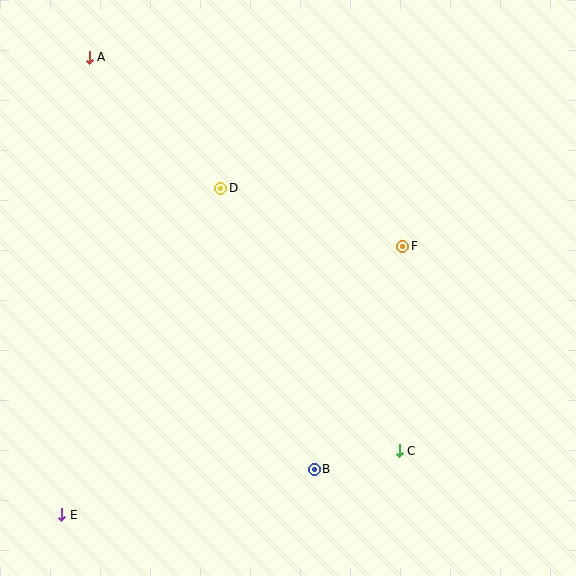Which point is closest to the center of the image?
Point D at (221, 188) is closest to the center.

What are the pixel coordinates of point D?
Point D is at (221, 188).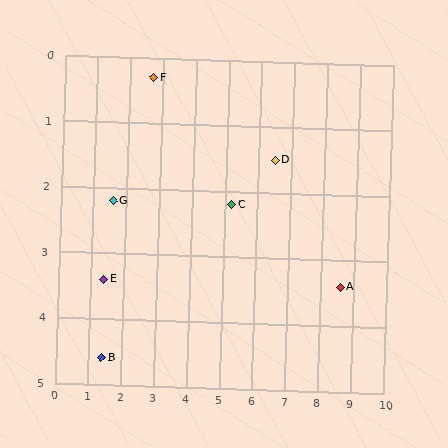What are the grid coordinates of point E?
Point E is at approximately (1.4, 3.4).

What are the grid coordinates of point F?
Point F is at approximately (2.7, 0.3).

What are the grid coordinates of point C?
Point C is at approximately (5.2, 2.2).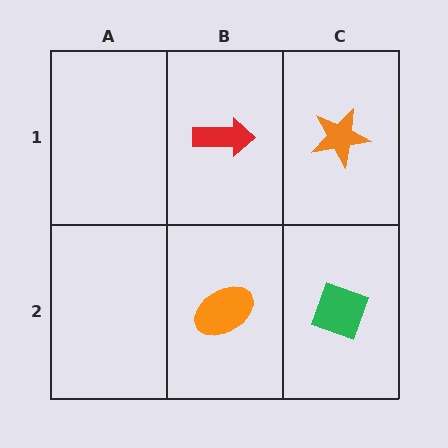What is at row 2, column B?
An orange ellipse.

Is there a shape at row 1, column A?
No, that cell is empty.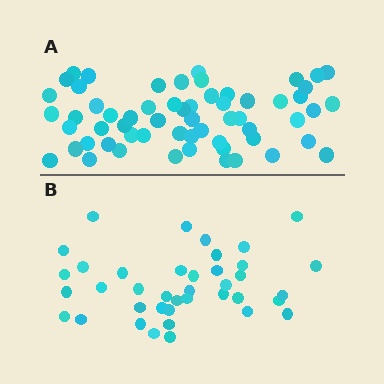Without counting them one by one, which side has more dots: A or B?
Region A (the top region) has more dots.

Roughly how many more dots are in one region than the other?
Region A has approximately 20 more dots than region B.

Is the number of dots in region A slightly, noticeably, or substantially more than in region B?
Region A has substantially more. The ratio is roughly 1.5 to 1.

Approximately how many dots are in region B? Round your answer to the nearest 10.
About 40 dots. (The exact count is 39, which rounds to 40.)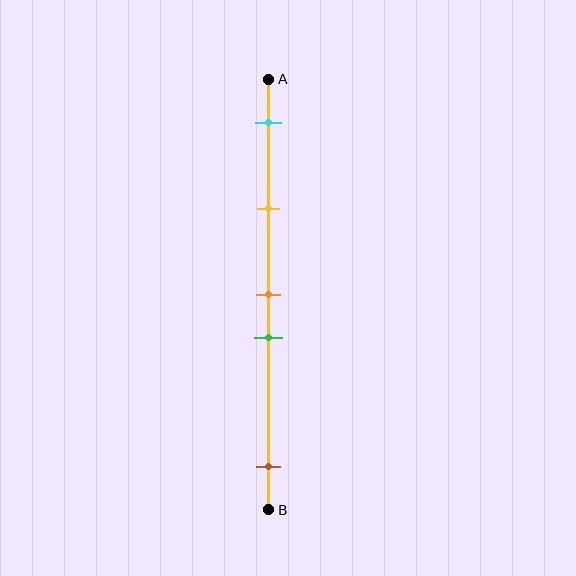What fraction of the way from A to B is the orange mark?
The orange mark is approximately 50% (0.5) of the way from A to B.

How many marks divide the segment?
There are 5 marks dividing the segment.